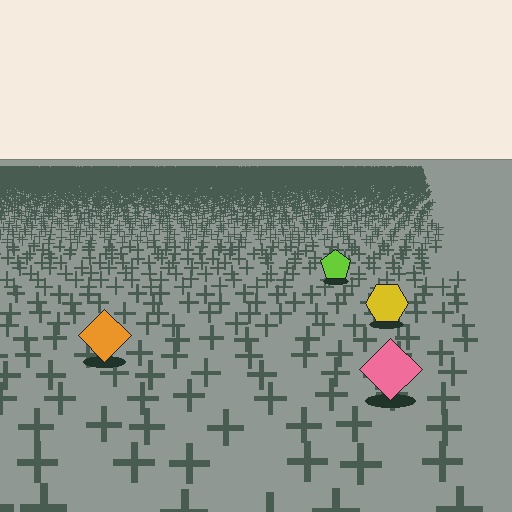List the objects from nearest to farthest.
From nearest to farthest: the pink diamond, the orange diamond, the yellow hexagon, the lime pentagon.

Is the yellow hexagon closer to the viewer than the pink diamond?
No. The pink diamond is closer — you can tell from the texture gradient: the ground texture is coarser near it.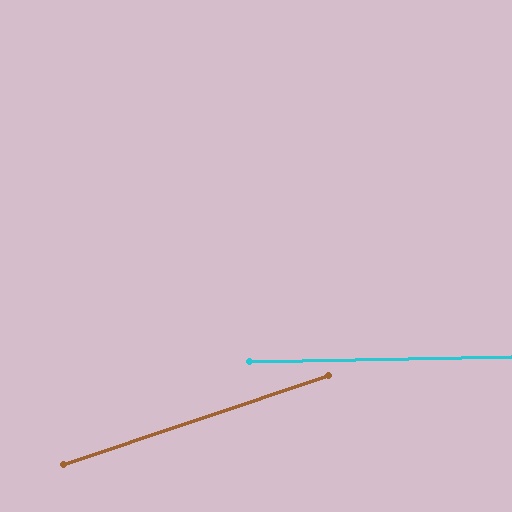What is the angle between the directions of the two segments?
Approximately 17 degrees.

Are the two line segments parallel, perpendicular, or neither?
Neither parallel nor perpendicular — they differ by about 17°.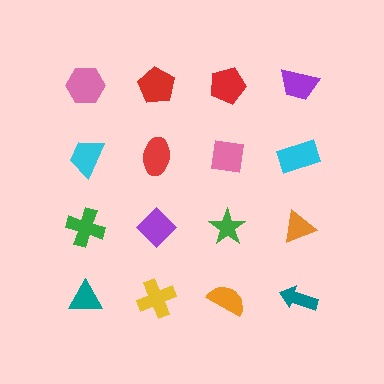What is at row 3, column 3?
A green star.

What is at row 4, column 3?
An orange semicircle.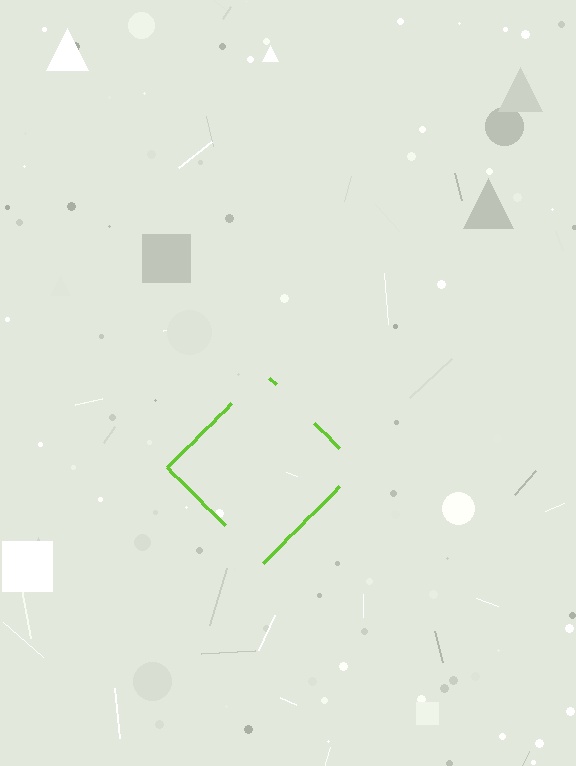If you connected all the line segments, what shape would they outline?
They would outline a diamond.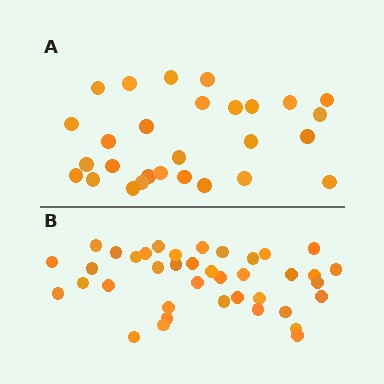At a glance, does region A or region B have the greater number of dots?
Region B (the bottom region) has more dots.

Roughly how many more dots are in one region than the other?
Region B has roughly 12 or so more dots than region A.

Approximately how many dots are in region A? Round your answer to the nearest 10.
About 30 dots. (The exact count is 28, which rounds to 30.)